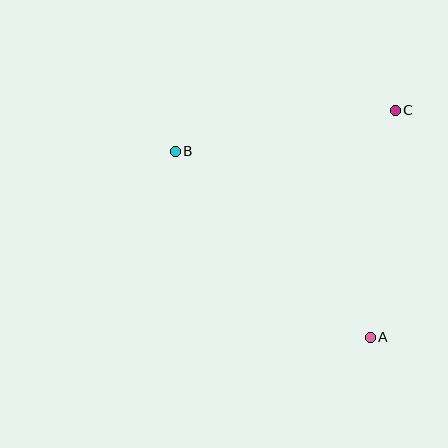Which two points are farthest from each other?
Points A and B are farthest from each other.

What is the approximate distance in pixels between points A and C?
The distance between A and C is approximately 228 pixels.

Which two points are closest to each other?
Points B and C are closest to each other.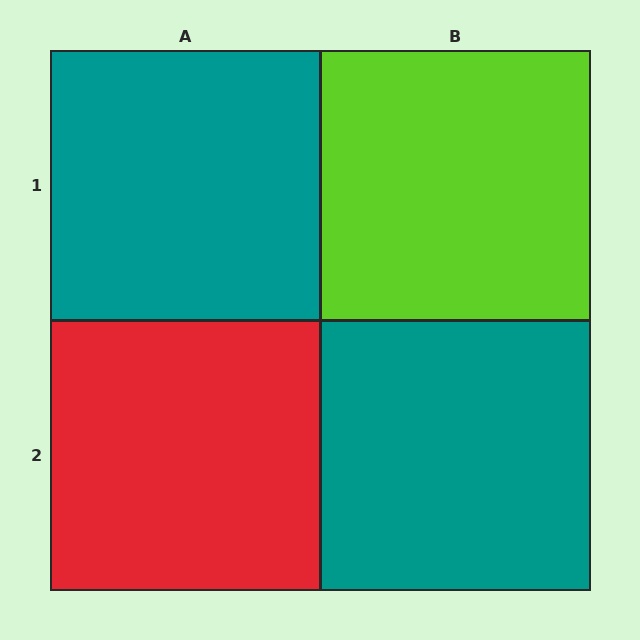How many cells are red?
1 cell is red.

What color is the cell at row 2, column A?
Red.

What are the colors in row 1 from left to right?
Teal, lime.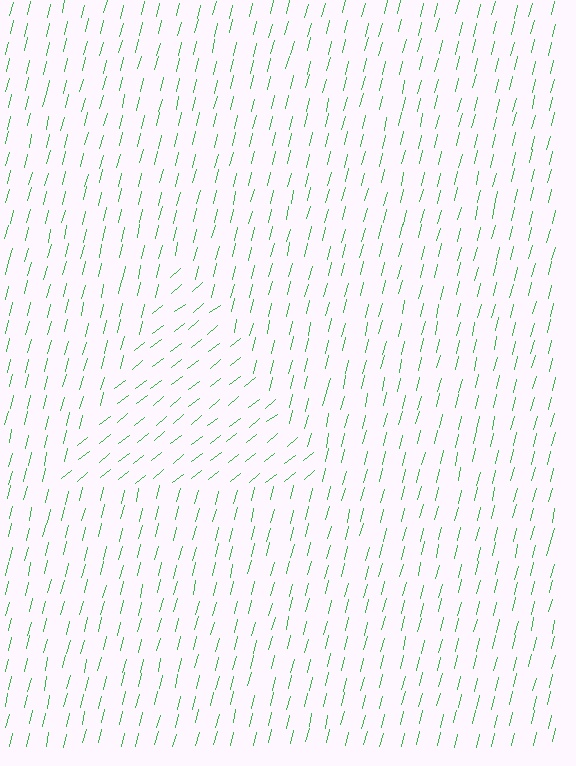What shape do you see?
I see a triangle.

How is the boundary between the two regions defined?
The boundary is defined purely by a change in line orientation (approximately 37 degrees difference). All lines are the same color and thickness.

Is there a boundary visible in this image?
Yes, there is a texture boundary formed by a change in line orientation.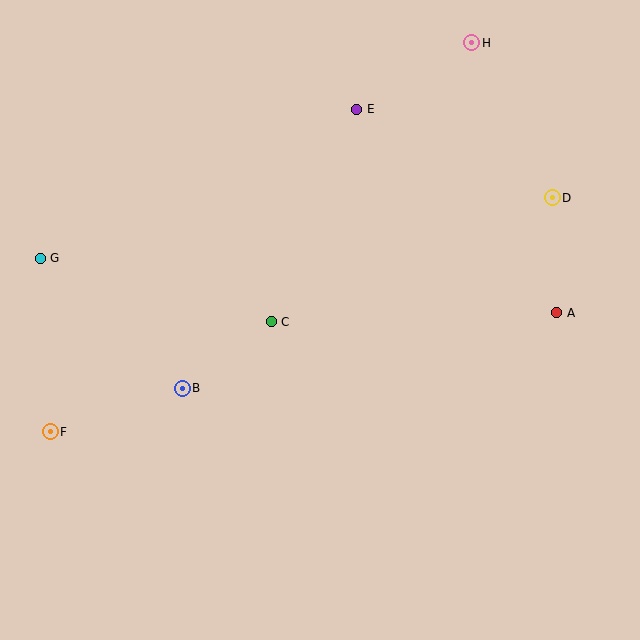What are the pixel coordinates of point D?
Point D is at (552, 198).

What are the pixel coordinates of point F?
Point F is at (50, 432).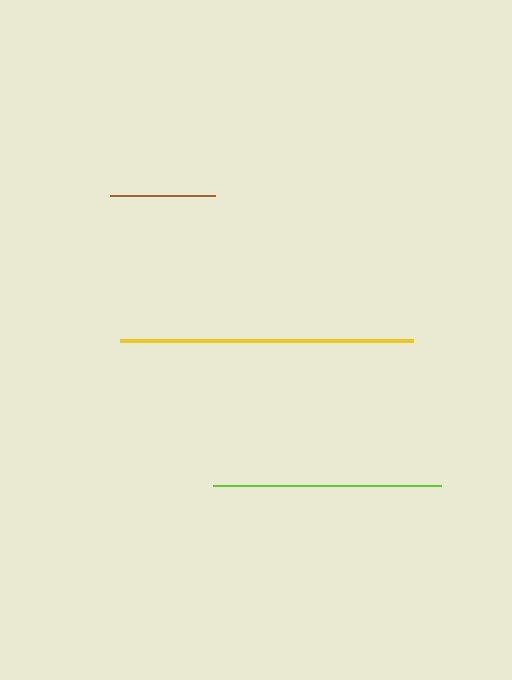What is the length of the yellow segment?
The yellow segment is approximately 294 pixels long.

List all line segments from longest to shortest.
From longest to shortest: yellow, lime, brown.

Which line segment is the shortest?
The brown line is the shortest at approximately 105 pixels.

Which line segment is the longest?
The yellow line is the longest at approximately 294 pixels.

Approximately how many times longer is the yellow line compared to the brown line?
The yellow line is approximately 2.8 times the length of the brown line.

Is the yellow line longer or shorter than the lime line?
The yellow line is longer than the lime line.